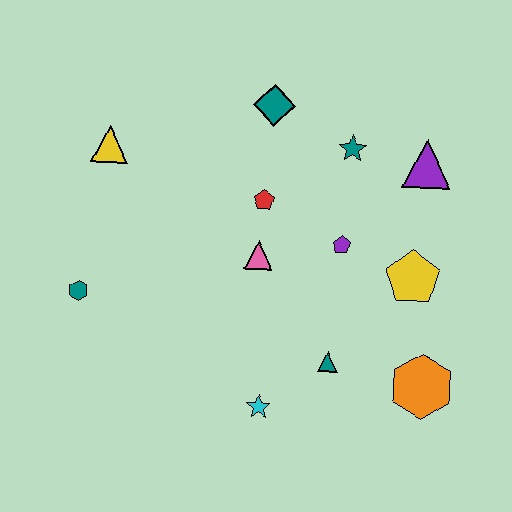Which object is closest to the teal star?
The purple triangle is closest to the teal star.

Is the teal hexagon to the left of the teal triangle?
Yes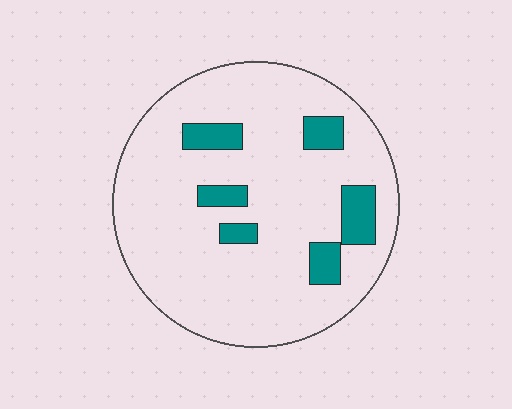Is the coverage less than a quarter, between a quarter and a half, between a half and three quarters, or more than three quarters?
Less than a quarter.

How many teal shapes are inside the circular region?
6.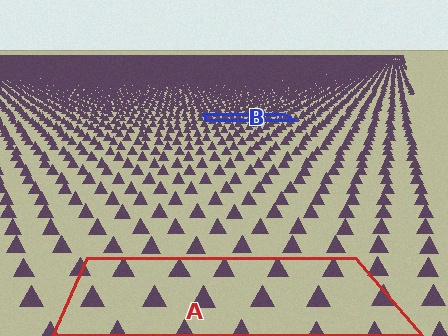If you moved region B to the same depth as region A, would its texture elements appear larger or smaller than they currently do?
They would appear larger. At a closer depth, the same texture elements are projected at a bigger on-screen size.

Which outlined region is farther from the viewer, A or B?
Region B is farther from the viewer — the texture elements inside it appear smaller and more densely packed.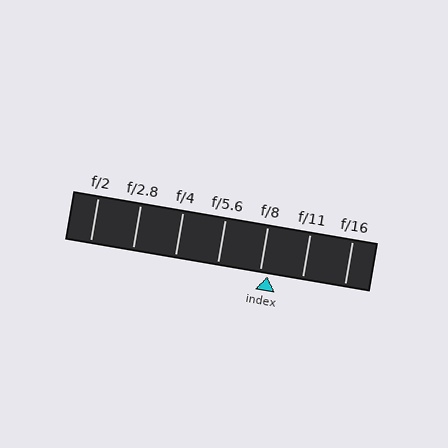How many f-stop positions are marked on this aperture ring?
There are 7 f-stop positions marked.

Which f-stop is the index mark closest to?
The index mark is closest to f/8.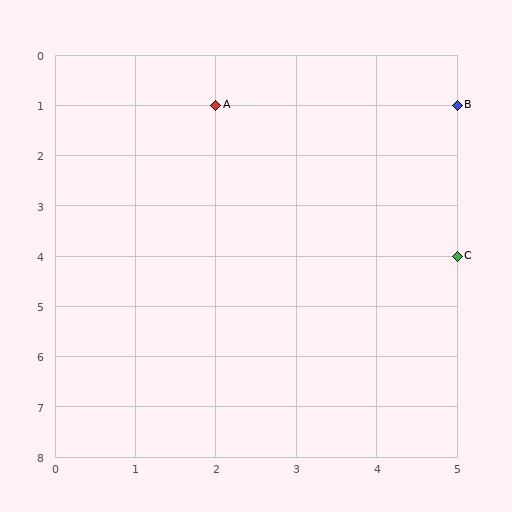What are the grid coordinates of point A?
Point A is at grid coordinates (2, 1).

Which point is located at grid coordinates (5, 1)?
Point B is at (5, 1).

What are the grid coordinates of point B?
Point B is at grid coordinates (5, 1).